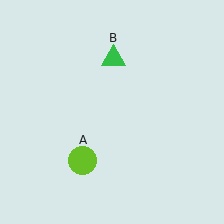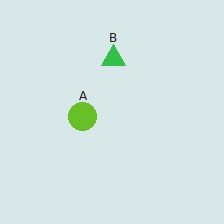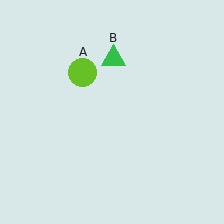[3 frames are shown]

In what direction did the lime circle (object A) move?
The lime circle (object A) moved up.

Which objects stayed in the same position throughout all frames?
Green triangle (object B) remained stationary.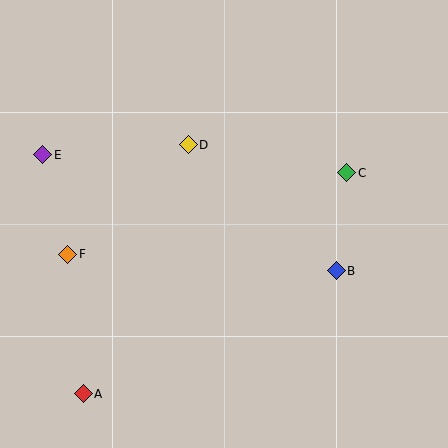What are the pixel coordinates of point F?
Point F is at (68, 254).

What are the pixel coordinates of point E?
Point E is at (43, 155).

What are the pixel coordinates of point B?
Point B is at (336, 271).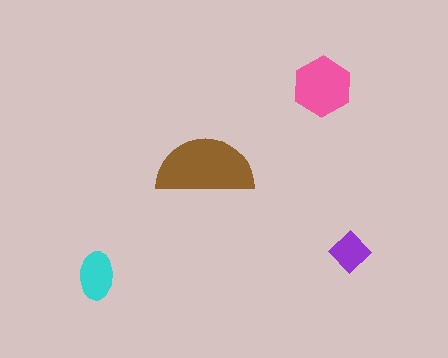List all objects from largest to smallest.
The brown semicircle, the pink hexagon, the cyan ellipse, the purple diamond.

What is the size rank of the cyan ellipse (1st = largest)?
3rd.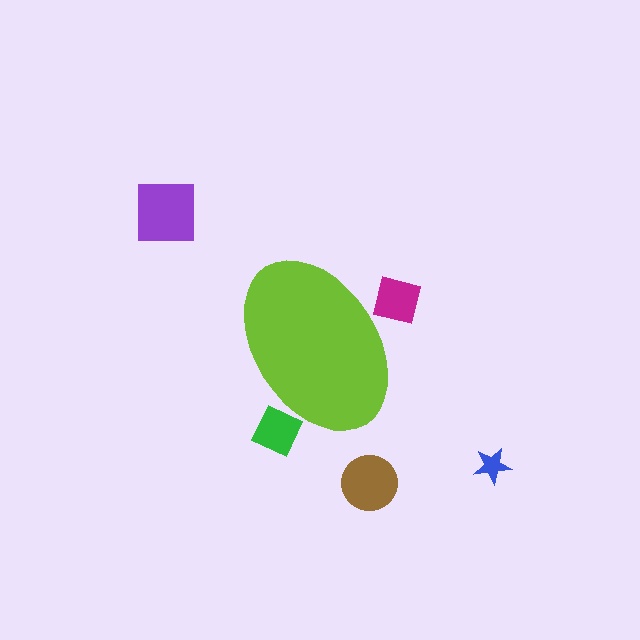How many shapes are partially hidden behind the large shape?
2 shapes are partially hidden.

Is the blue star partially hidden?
No, the blue star is fully visible.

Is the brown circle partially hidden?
No, the brown circle is fully visible.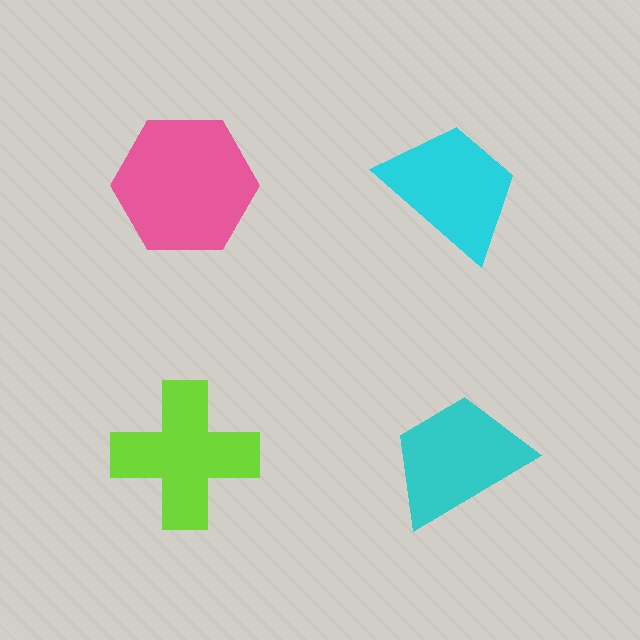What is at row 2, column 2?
A cyan trapezoid.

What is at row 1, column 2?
A cyan trapezoid.